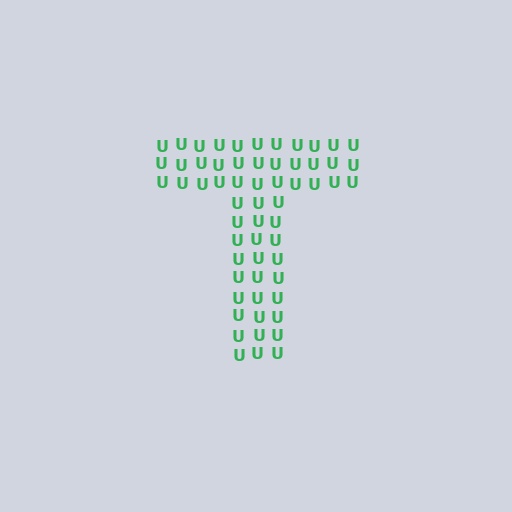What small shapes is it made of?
It is made of small letter U's.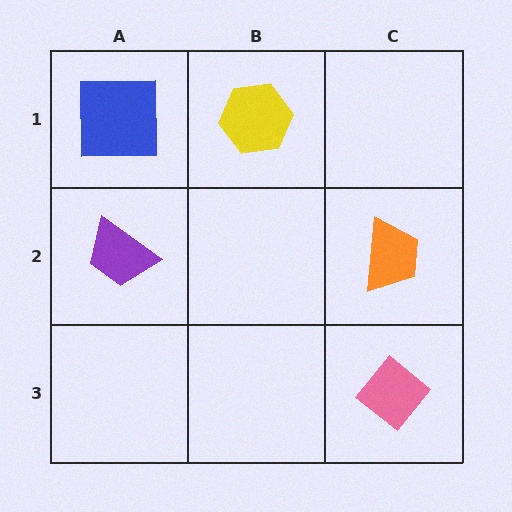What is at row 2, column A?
A purple trapezoid.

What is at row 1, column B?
A yellow hexagon.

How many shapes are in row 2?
2 shapes.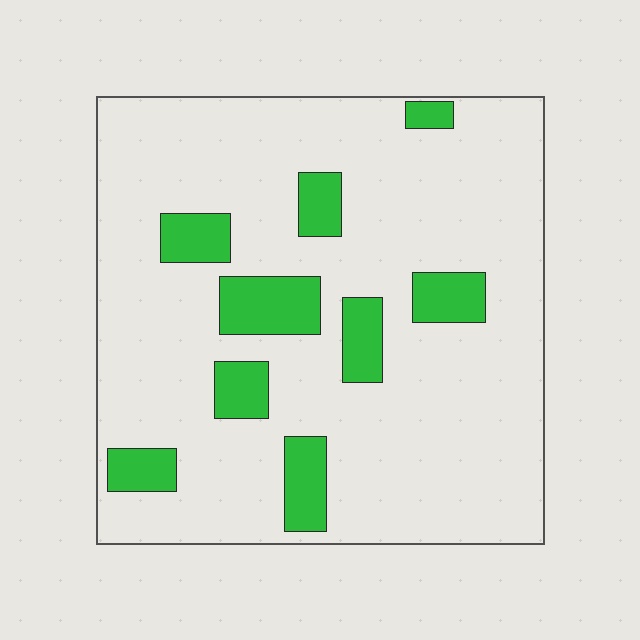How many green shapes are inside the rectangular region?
9.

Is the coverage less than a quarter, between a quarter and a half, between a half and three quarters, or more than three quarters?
Less than a quarter.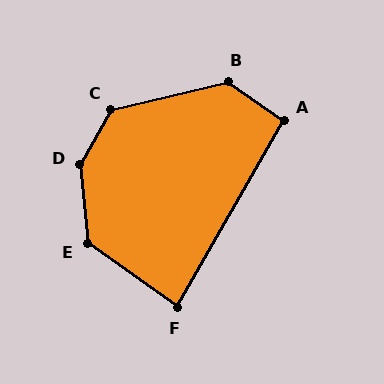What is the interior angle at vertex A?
Approximately 96 degrees (obtuse).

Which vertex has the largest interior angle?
D, at approximately 144 degrees.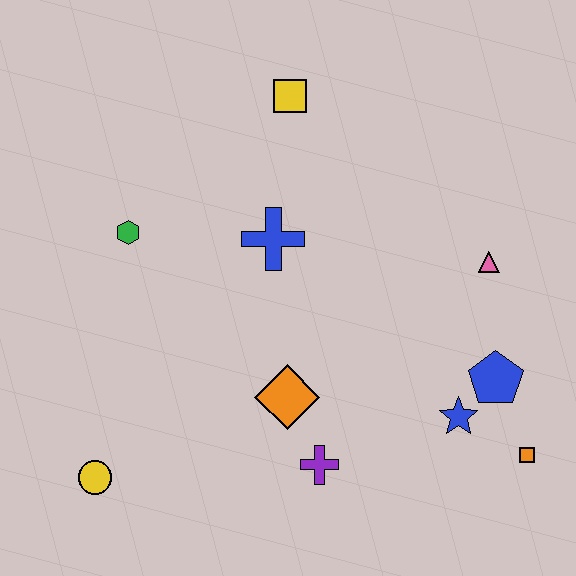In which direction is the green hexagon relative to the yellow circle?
The green hexagon is above the yellow circle.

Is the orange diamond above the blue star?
Yes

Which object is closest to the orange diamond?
The purple cross is closest to the orange diamond.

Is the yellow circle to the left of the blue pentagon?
Yes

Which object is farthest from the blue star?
The green hexagon is farthest from the blue star.